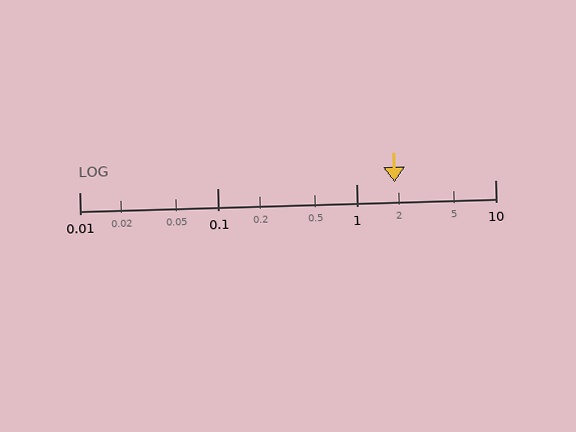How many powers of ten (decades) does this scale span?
The scale spans 3 decades, from 0.01 to 10.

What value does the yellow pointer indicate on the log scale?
The pointer indicates approximately 1.9.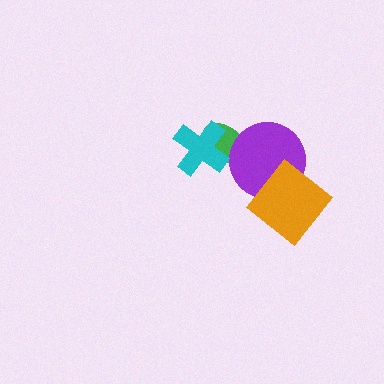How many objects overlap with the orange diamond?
1 object overlaps with the orange diamond.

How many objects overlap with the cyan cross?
1 object overlaps with the cyan cross.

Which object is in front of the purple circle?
The orange diamond is in front of the purple circle.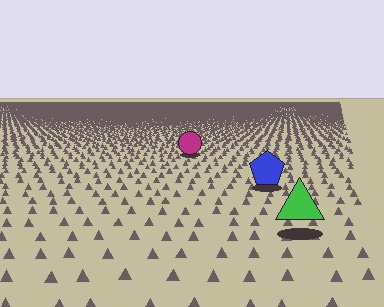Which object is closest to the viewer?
The green triangle is closest. The texture marks near it are larger and more spread out.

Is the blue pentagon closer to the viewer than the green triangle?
No. The green triangle is closer — you can tell from the texture gradient: the ground texture is coarser near it.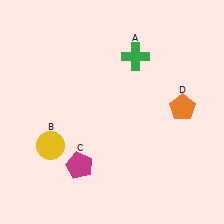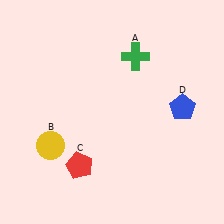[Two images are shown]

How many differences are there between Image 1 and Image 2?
There are 2 differences between the two images.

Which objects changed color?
C changed from magenta to red. D changed from orange to blue.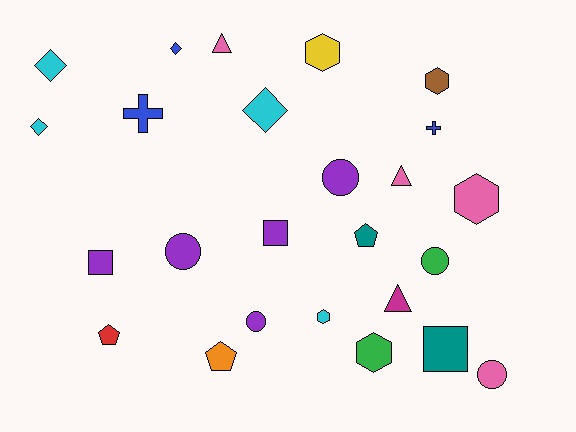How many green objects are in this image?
There are 2 green objects.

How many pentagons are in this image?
There are 3 pentagons.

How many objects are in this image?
There are 25 objects.